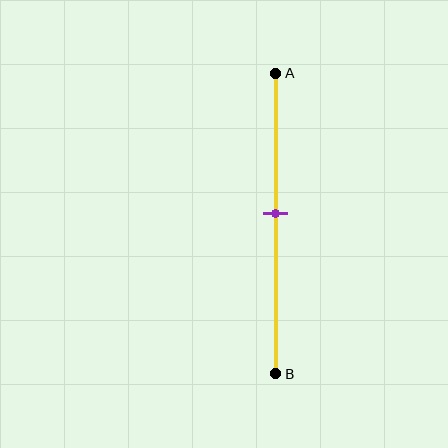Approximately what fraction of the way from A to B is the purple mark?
The purple mark is approximately 45% of the way from A to B.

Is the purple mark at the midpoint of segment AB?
No, the mark is at about 45% from A, not at the 50% midpoint.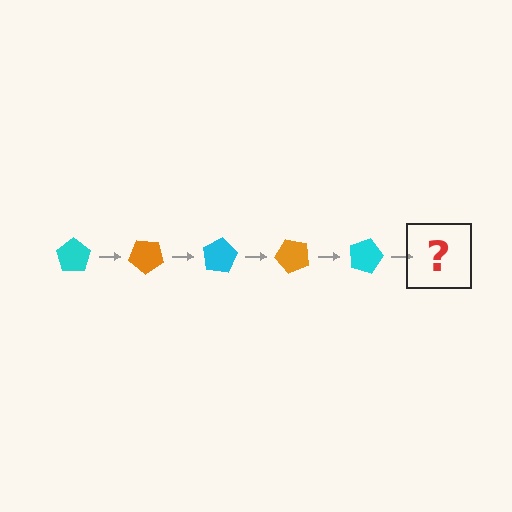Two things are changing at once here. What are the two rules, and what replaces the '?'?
The two rules are that it rotates 40 degrees each step and the color cycles through cyan and orange. The '?' should be an orange pentagon, rotated 200 degrees from the start.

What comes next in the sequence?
The next element should be an orange pentagon, rotated 200 degrees from the start.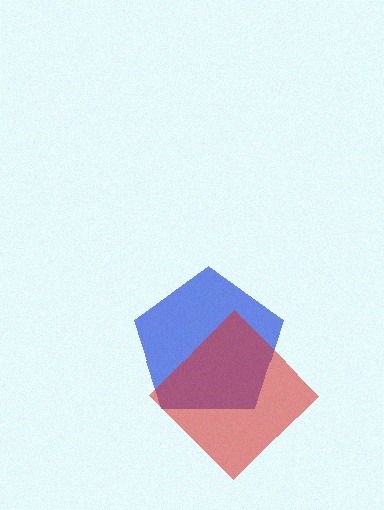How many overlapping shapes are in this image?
There are 2 overlapping shapes in the image.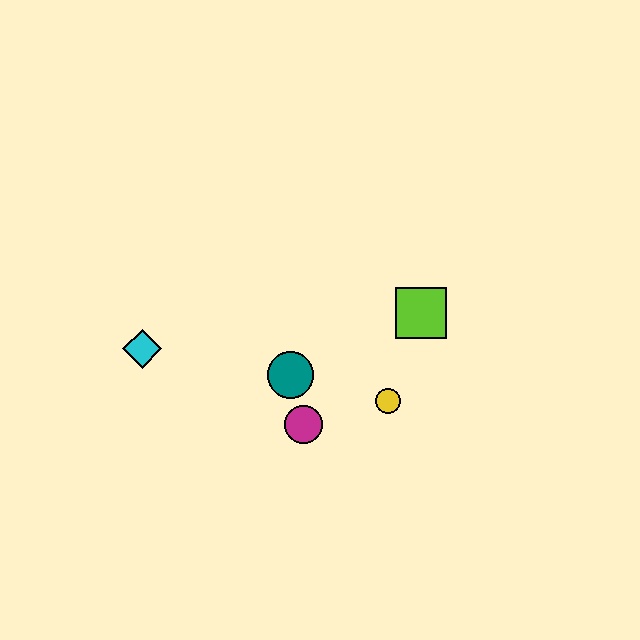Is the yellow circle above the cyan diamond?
No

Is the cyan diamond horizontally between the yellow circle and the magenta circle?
No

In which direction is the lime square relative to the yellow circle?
The lime square is above the yellow circle.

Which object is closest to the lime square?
The yellow circle is closest to the lime square.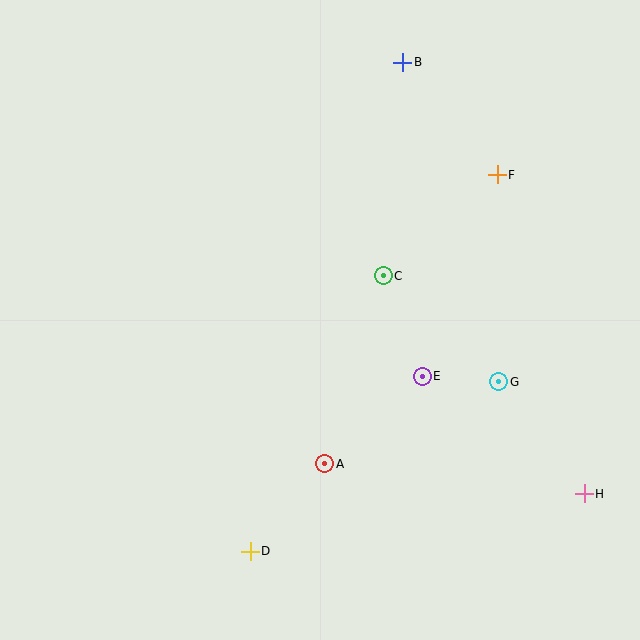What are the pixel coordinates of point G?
Point G is at (499, 382).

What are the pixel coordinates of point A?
Point A is at (325, 464).